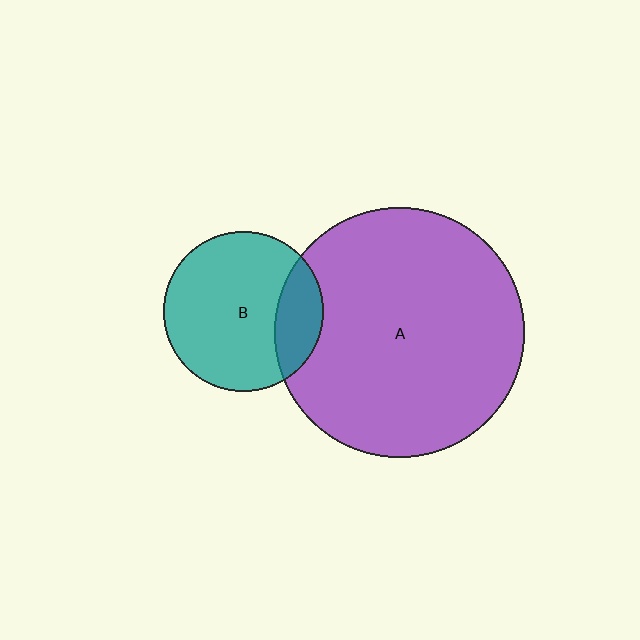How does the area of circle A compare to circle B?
Approximately 2.4 times.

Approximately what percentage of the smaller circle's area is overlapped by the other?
Approximately 20%.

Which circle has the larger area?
Circle A (purple).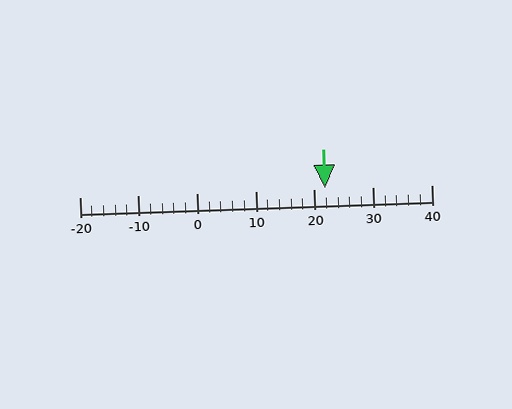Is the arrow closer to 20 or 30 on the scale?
The arrow is closer to 20.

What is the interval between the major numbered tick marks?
The major tick marks are spaced 10 units apart.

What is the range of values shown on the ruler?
The ruler shows values from -20 to 40.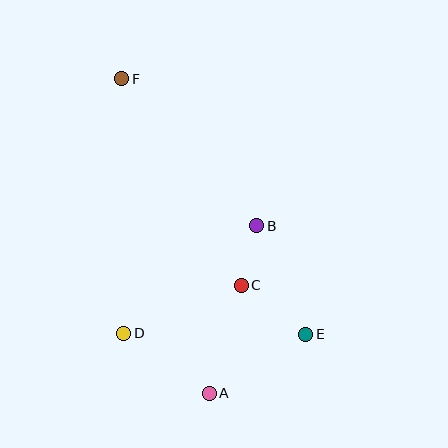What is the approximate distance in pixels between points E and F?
The distance between E and F is approximately 315 pixels.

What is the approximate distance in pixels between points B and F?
The distance between B and F is approximately 199 pixels.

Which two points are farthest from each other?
Points A and F are farthest from each other.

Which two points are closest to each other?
Points B and C are closest to each other.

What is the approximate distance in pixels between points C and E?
The distance between C and E is approximately 81 pixels.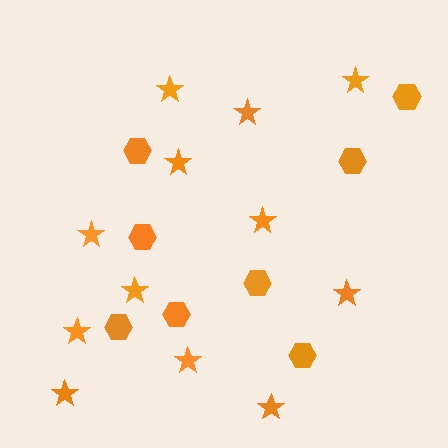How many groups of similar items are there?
There are 2 groups: one group of hexagons (8) and one group of stars (12).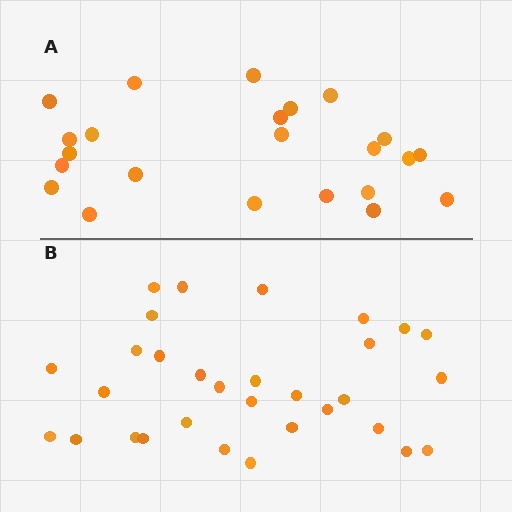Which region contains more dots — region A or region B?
Region B (the bottom region) has more dots.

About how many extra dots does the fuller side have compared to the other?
Region B has roughly 8 or so more dots than region A.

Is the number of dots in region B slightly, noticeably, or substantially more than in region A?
Region B has noticeably more, but not dramatically so. The ratio is roughly 1.3 to 1.